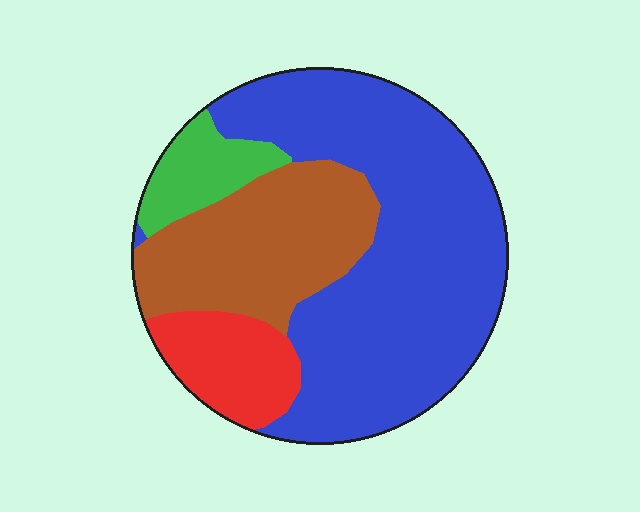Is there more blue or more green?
Blue.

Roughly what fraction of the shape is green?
Green covers about 10% of the shape.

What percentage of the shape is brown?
Brown covers roughly 25% of the shape.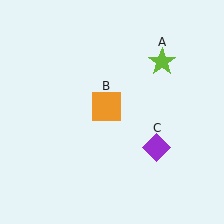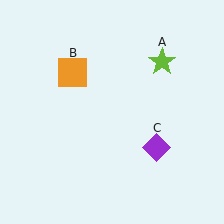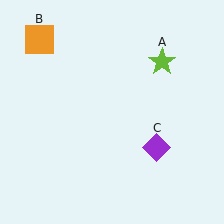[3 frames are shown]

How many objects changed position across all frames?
1 object changed position: orange square (object B).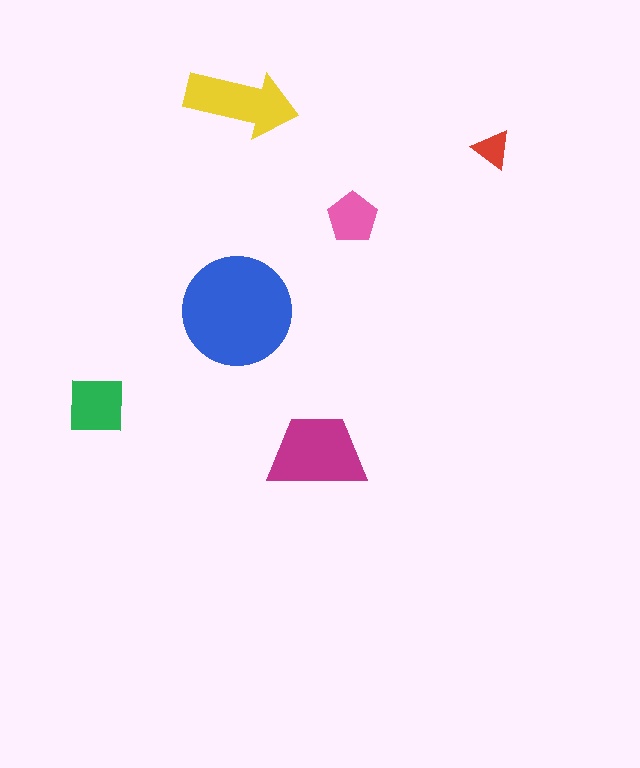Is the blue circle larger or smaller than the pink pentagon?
Larger.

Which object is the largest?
The blue circle.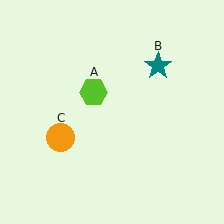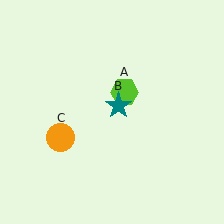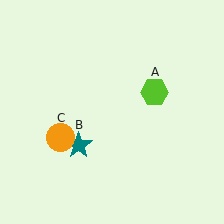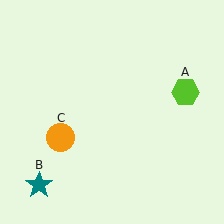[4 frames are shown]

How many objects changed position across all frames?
2 objects changed position: lime hexagon (object A), teal star (object B).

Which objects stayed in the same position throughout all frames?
Orange circle (object C) remained stationary.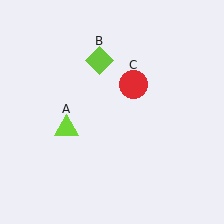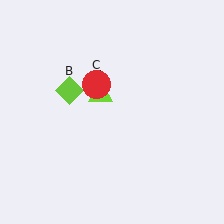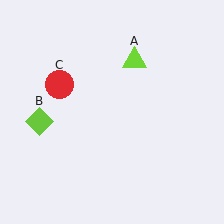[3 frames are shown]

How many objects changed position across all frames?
3 objects changed position: lime triangle (object A), lime diamond (object B), red circle (object C).